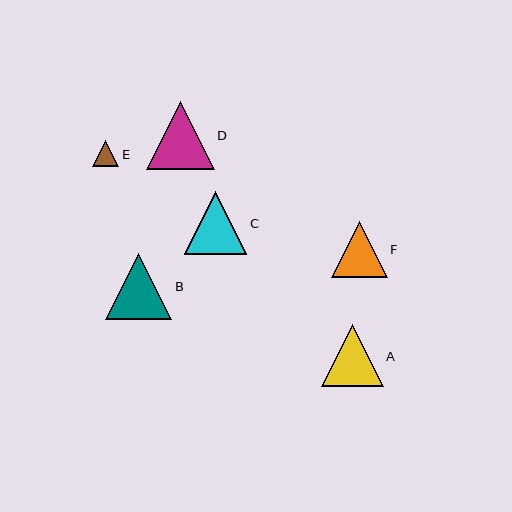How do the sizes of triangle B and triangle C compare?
Triangle B and triangle C are approximately the same size.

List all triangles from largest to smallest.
From largest to smallest: D, B, C, A, F, E.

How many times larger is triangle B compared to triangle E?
Triangle B is approximately 2.5 times the size of triangle E.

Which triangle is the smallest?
Triangle E is the smallest with a size of approximately 27 pixels.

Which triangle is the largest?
Triangle D is the largest with a size of approximately 68 pixels.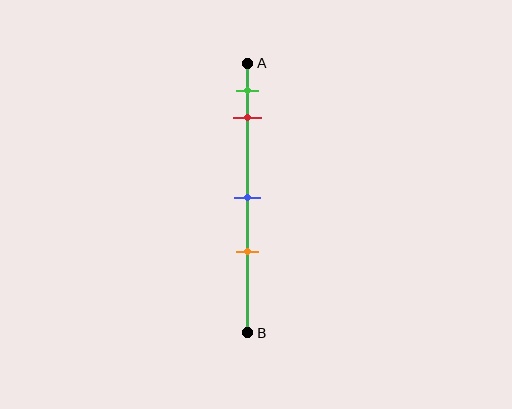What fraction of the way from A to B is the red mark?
The red mark is approximately 20% (0.2) of the way from A to B.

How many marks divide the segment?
There are 4 marks dividing the segment.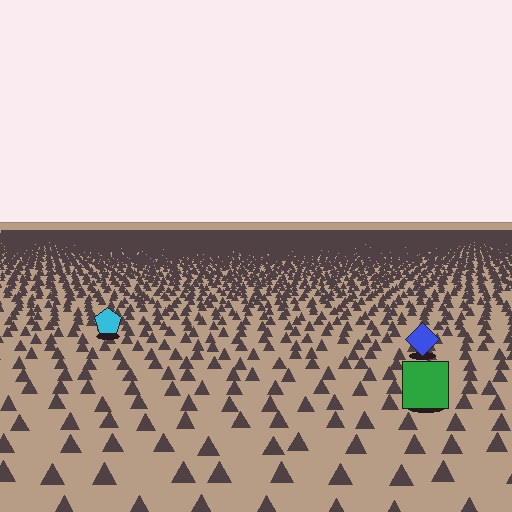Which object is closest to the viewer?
The green square is closest. The texture marks near it are larger and more spread out.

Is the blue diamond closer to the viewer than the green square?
No. The green square is closer — you can tell from the texture gradient: the ground texture is coarser near it.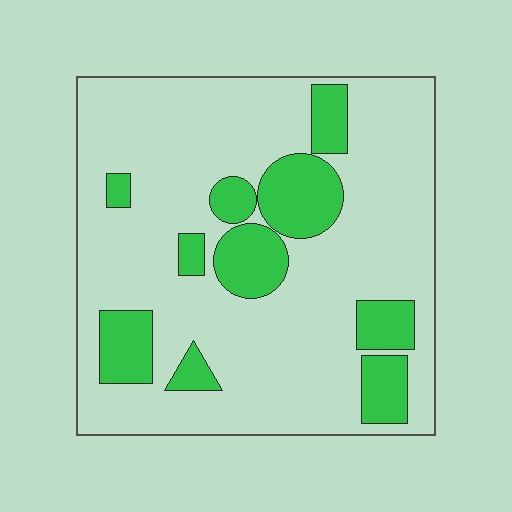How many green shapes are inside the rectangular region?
10.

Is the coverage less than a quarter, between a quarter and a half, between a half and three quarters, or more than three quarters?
Less than a quarter.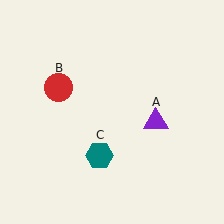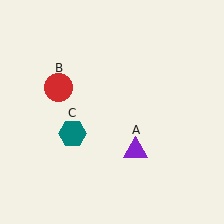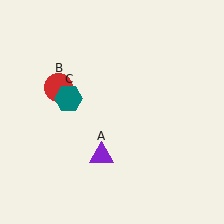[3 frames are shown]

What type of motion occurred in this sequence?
The purple triangle (object A), teal hexagon (object C) rotated clockwise around the center of the scene.